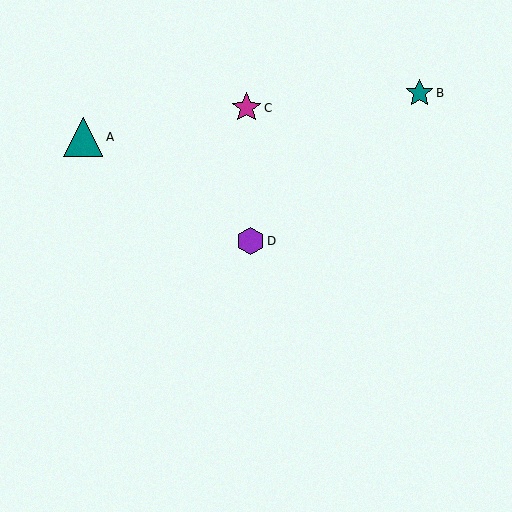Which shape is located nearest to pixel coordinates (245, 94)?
The magenta star (labeled C) at (246, 108) is nearest to that location.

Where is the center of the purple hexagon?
The center of the purple hexagon is at (250, 241).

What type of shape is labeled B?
Shape B is a teal star.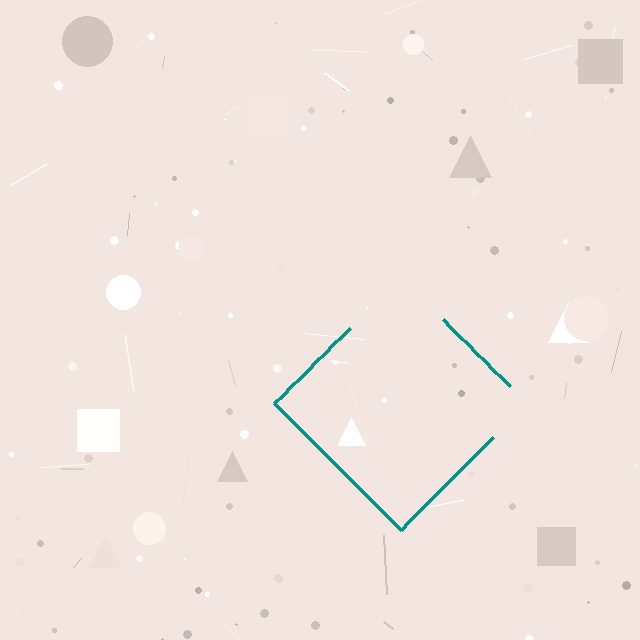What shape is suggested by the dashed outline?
The dashed outline suggests a diamond.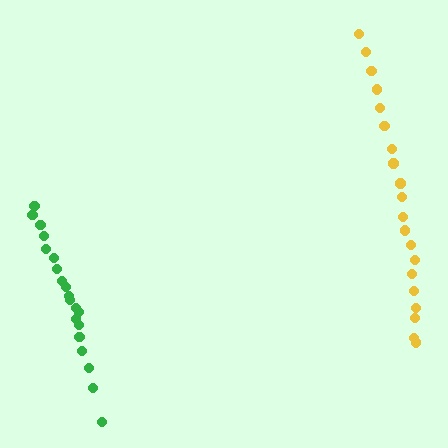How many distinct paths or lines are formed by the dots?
There are 2 distinct paths.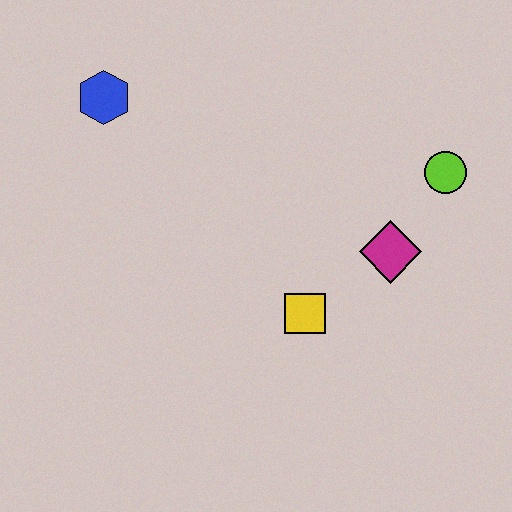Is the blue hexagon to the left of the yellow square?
Yes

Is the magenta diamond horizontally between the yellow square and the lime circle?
Yes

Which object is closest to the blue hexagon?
The yellow square is closest to the blue hexagon.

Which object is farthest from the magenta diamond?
The blue hexagon is farthest from the magenta diamond.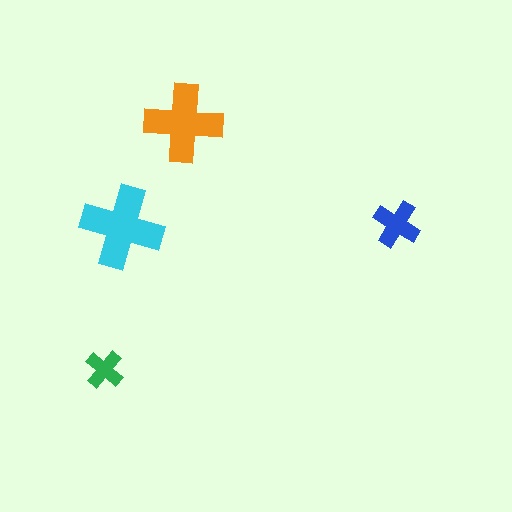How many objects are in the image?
There are 4 objects in the image.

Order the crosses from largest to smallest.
the cyan one, the orange one, the blue one, the green one.